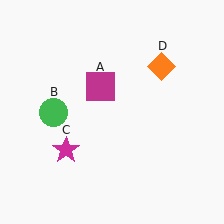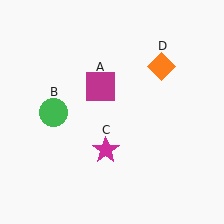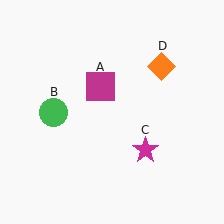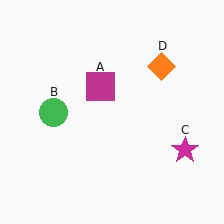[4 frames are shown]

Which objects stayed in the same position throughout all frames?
Magenta square (object A) and green circle (object B) and orange diamond (object D) remained stationary.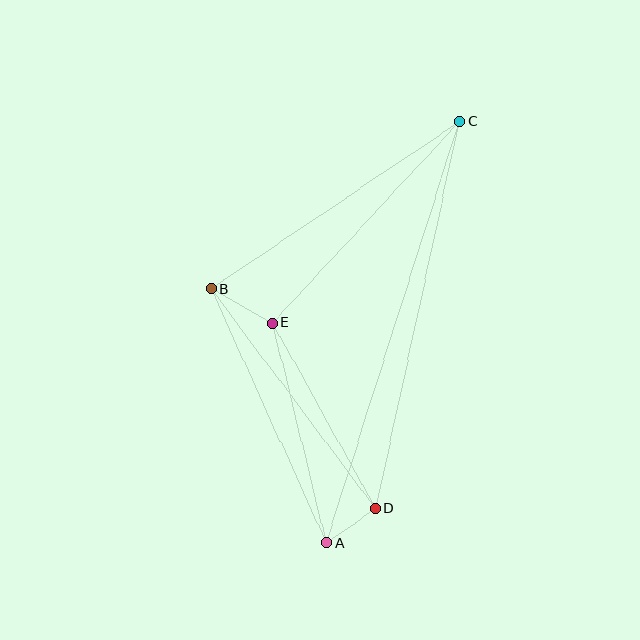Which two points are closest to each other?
Points A and D are closest to each other.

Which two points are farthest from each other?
Points A and C are farthest from each other.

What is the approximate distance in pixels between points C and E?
The distance between C and E is approximately 275 pixels.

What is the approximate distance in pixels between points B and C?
The distance between B and C is approximately 300 pixels.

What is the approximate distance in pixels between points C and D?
The distance between C and D is approximately 396 pixels.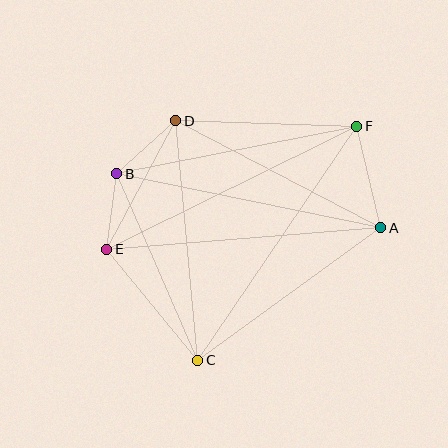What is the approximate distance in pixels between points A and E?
The distance between A and E is approximately 275 pixels.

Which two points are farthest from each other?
Points C and F are farthest from each other.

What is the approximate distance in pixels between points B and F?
The distance between B and F is approximately 245 pixels.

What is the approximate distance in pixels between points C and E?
The distance between C and E is approximately 143 pixels.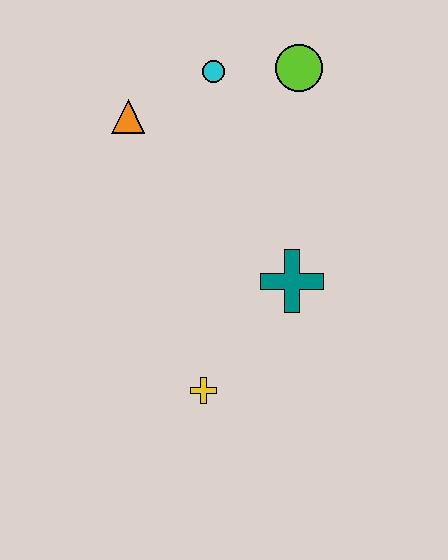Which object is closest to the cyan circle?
The lime circle is closest to the cyan circle.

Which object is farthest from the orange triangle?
The yellow cross is farthest from the orange triangle.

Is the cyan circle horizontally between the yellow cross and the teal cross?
Yes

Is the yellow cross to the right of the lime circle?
No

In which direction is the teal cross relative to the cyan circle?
The teal cross is below the cyan circle.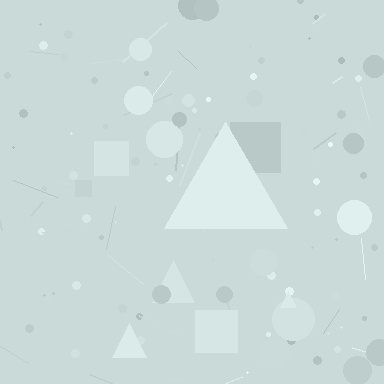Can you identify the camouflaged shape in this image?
The camouflaged shape is a triangle.